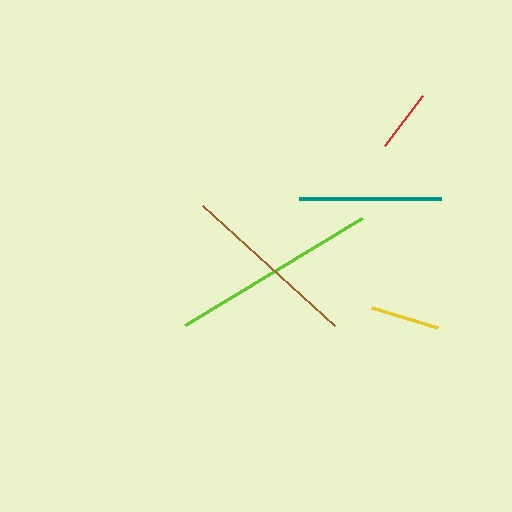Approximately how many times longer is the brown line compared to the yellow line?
The brown line is approximately 2.6 times the length of the yellow line.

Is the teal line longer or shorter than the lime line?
The lime line is longer than the teal line.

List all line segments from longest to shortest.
From longest to shortest: lime, brown, teal, yellow, red.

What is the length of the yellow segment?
The yellow segment is approximately 69 pixels long.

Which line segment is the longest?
The lime line is the longest at approximately 207 pixels.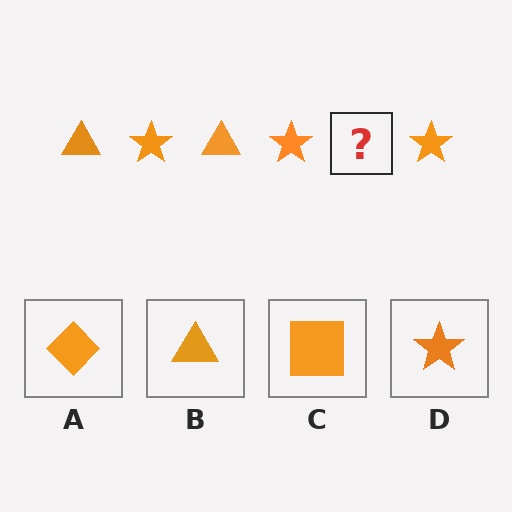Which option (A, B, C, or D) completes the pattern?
B.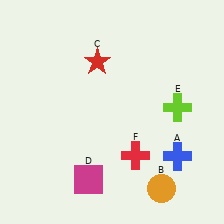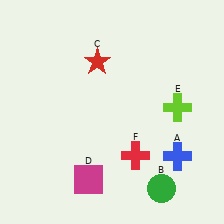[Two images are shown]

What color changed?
The circle (B) changed from orange in Image 1 to green in Image 2.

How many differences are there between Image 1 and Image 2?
There is 1 difference between the two images.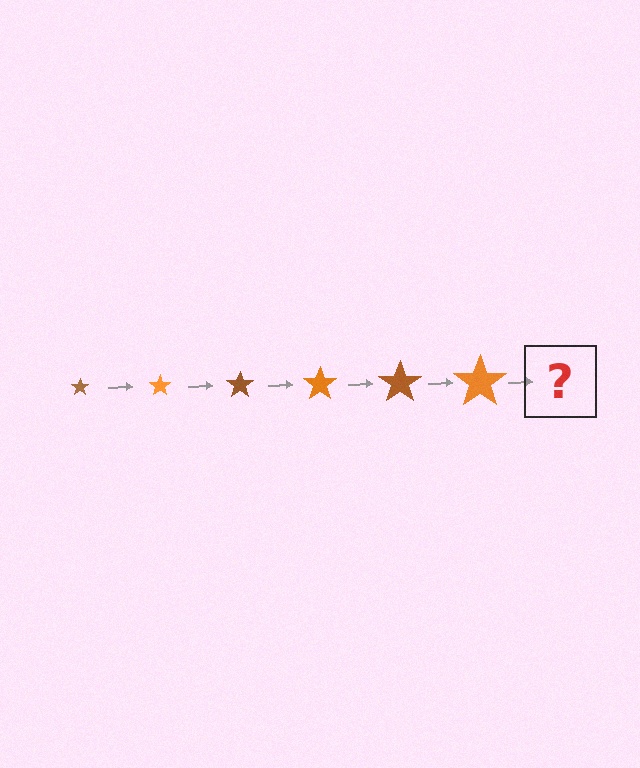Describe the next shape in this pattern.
It should be a brown star, larger than the previous one.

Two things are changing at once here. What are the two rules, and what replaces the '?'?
The two rules are that the star grows larger each step and the color cycles through brown and orange. The '?' should be a brown star, larger than the previous one.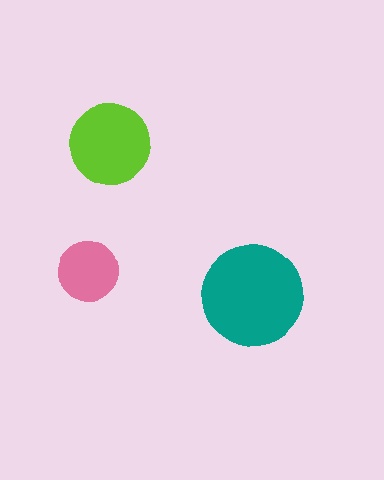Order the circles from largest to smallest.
the teal one, the lime one, the pink one.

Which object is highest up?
The lime circle is topmost.